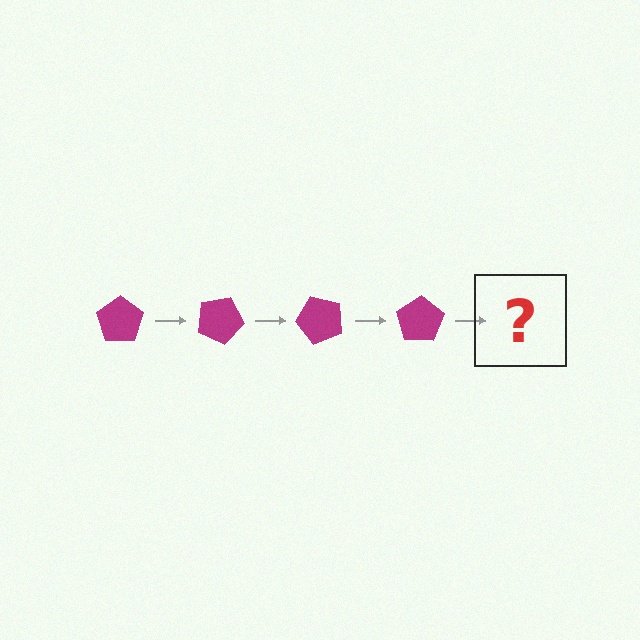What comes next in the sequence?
The next element should be a magenta pentagon rotated 100 degrees.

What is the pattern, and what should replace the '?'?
The pattern is that the pentagon rotates 25 degrees each step. The '?' should be a magenta pentagon rotated 100 degrees.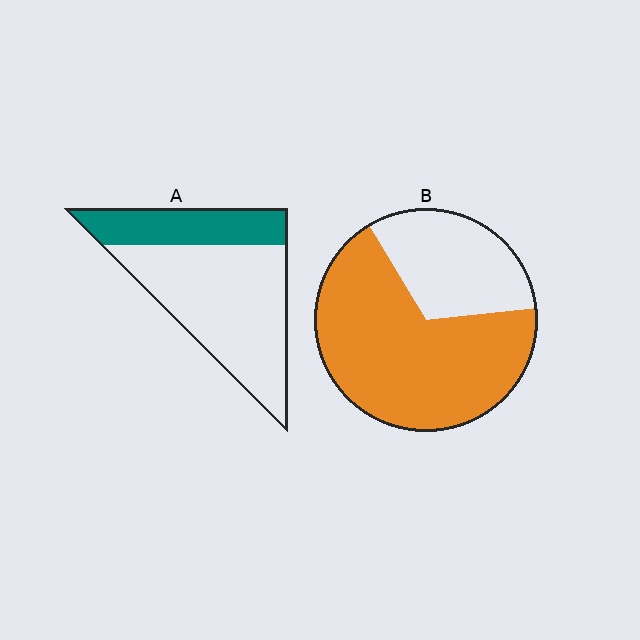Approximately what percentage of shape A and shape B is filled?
A is approximately 30% and B is approximately 70%.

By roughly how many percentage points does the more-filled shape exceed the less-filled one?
By roughly 40 percentage points (B over A).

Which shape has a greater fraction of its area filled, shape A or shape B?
Shape B.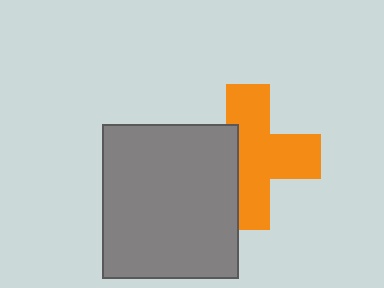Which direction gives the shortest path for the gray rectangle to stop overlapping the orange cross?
Moving left gives the shortest separation.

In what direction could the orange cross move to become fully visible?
The orange cross could move right. That would shift it out from behind the gray rectangle entirely.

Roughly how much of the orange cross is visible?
Most of it is visible (roughly 66%).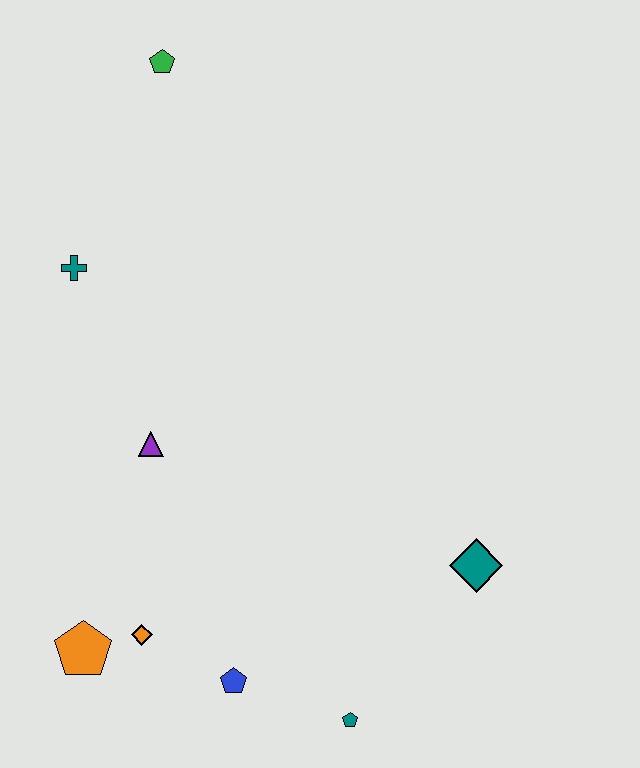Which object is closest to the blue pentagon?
The orange diamond is closest to the blue pentagon.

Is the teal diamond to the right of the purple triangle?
Yes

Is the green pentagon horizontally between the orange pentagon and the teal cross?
No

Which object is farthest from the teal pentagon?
The green pentagon is farthest from the teal pentagon.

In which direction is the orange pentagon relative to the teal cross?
The orange pentagon is below the teal cross.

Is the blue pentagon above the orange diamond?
No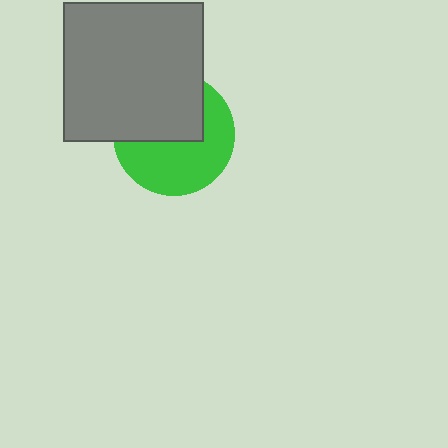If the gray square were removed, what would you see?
You would see the complete green circle.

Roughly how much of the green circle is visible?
About half of it is visible (roughly 55%).